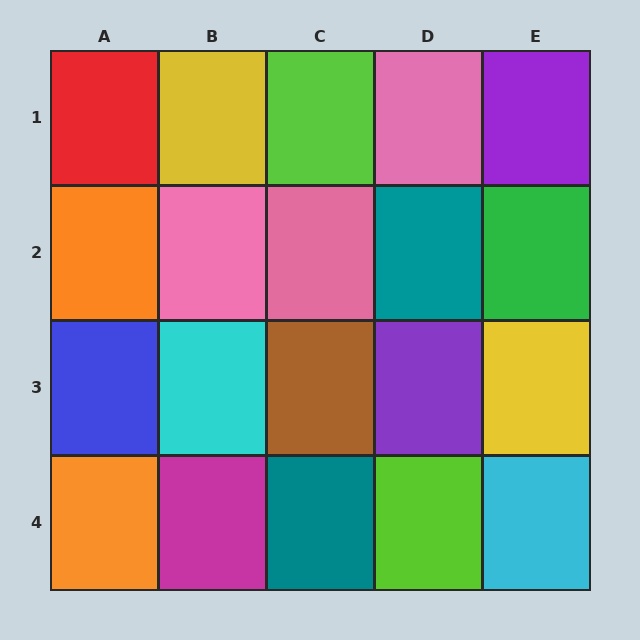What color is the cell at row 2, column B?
Pink.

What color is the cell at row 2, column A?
Orange.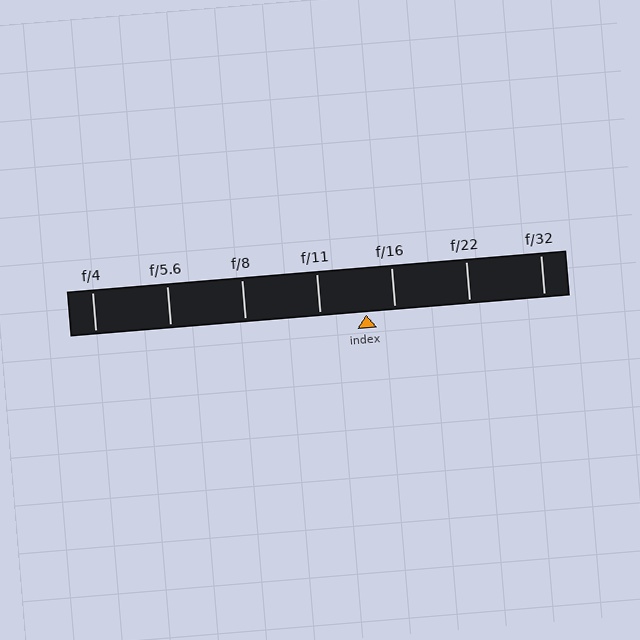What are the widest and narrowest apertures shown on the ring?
The widest aperture shown is f/4 and the narrowest is f/32.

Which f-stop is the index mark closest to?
The index mark is closest to f/16.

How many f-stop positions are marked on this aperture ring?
There are 7 f-stop positions marked.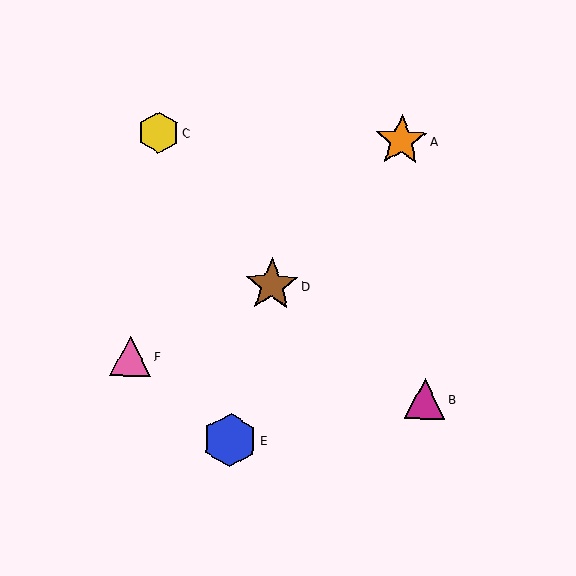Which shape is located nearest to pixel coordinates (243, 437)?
The blue hexagon (labeled E) at (230, 440) is nearest to that location.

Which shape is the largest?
The brown star (labeled D) is the largest.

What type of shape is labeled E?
Shape E is a blue hexagon.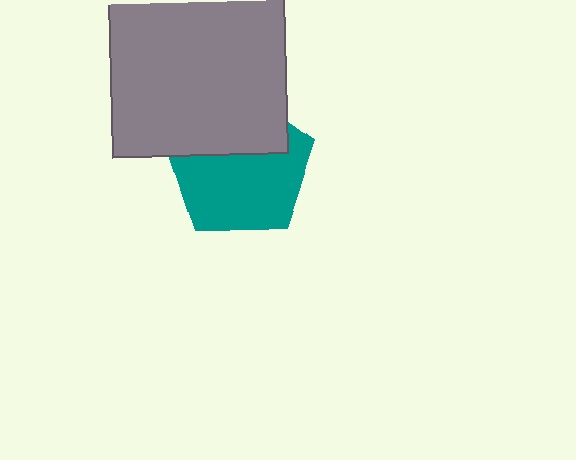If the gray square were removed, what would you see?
You would see the complete teal pentagon.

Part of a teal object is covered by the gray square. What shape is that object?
It is a pentagon.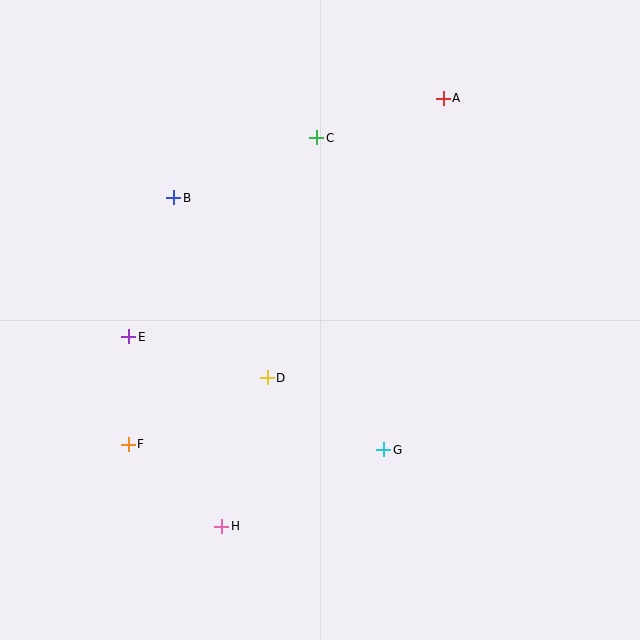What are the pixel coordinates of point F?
Point F is at (128, 444).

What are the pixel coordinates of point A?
Point A is at (443, 98).